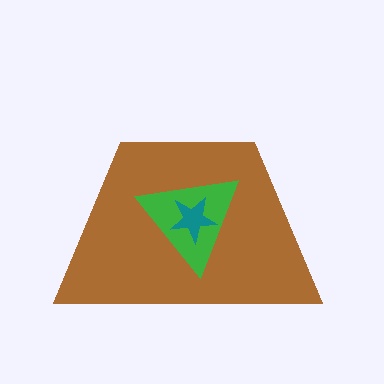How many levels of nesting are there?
3.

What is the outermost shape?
The brown trapezoid.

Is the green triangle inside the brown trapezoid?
Yes.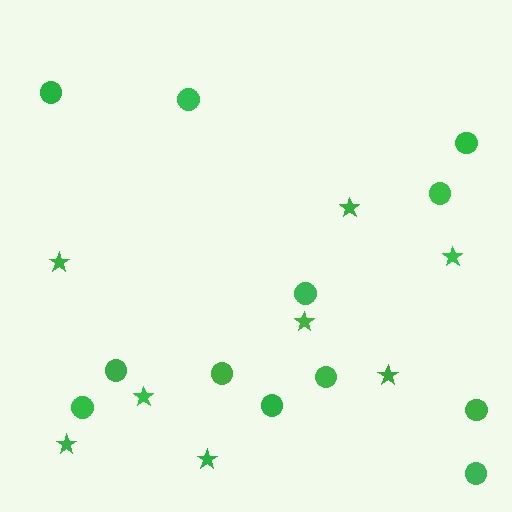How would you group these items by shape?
There are 2 groups: one group of stars (8) and one group of circles (12).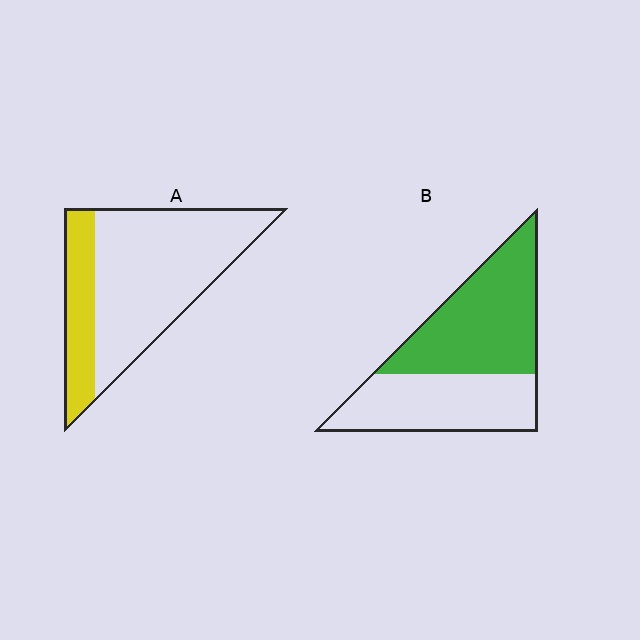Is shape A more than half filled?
No.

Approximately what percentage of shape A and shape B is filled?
A is approximately 25% and B is approximately 55%.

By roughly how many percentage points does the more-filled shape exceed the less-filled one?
By roughly 30 percentage points (B over A).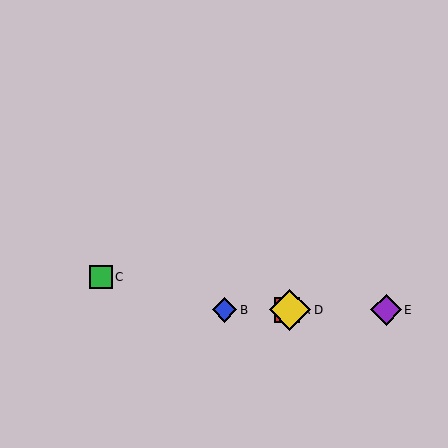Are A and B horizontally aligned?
Yes, both are at y≈310.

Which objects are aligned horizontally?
Objects A, B, D, E are aligned horizontally.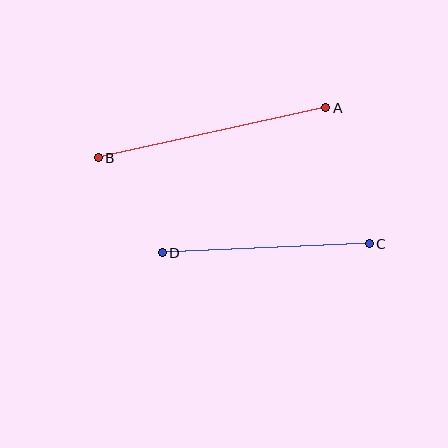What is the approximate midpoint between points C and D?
The midpoint is at approximately (266, 248) pixels.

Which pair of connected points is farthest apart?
Points A and B are farthest apart.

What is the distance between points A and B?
The distance is approximately 233 pixels.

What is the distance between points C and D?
The distance is approximately 208 pixels.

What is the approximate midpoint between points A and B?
The midpoint is at approximately (212, 133) pixels.